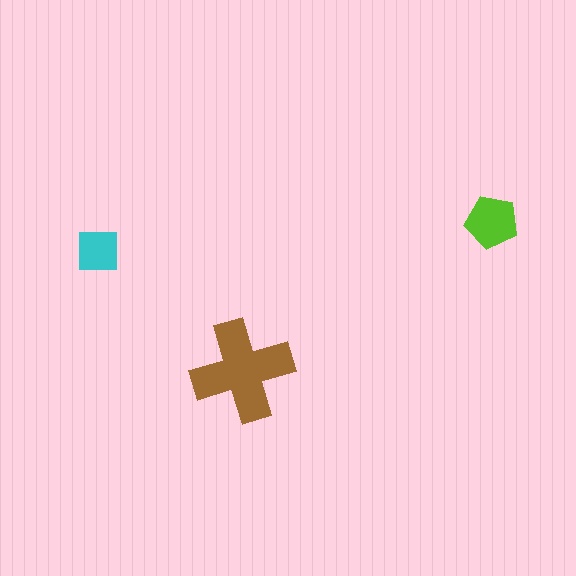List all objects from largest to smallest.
The brown cross, the lime pentagon, the cyan square.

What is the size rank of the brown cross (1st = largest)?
1st.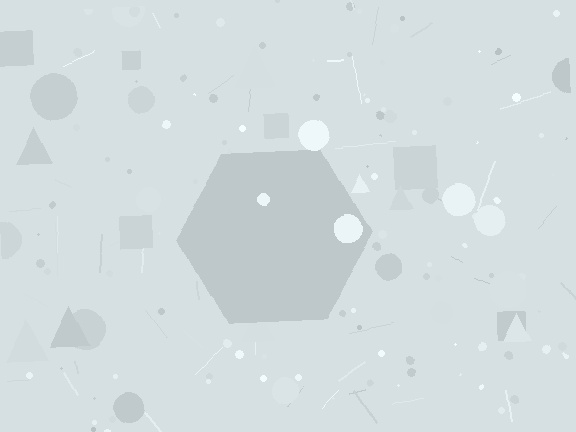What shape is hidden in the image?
A hexagon is hidden in the image.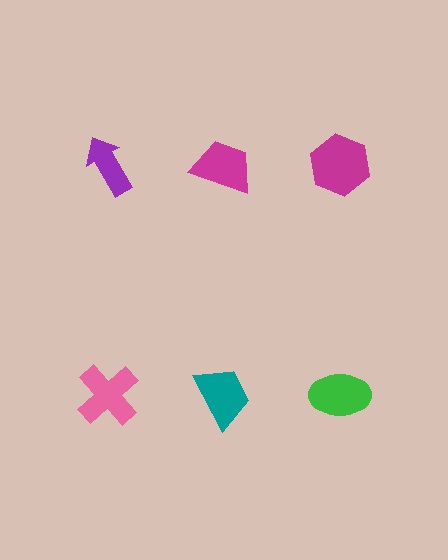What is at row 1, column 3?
A magenta hexagon.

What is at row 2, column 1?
A pink cross.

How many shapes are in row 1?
3 shapes.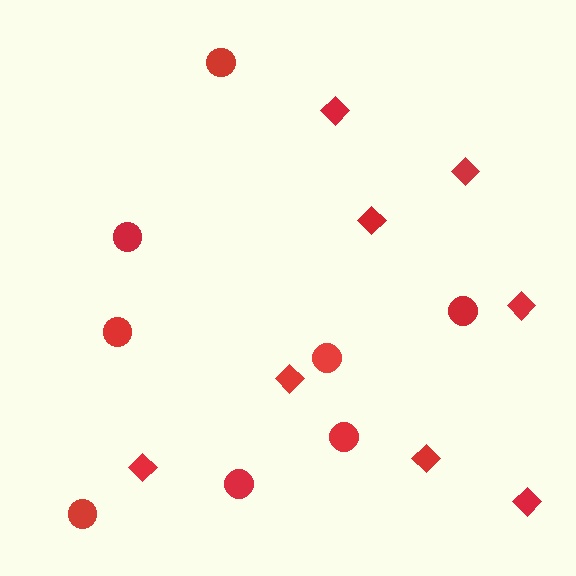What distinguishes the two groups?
There are 2 groups: one group of circles (8) and one group of diamonds (8).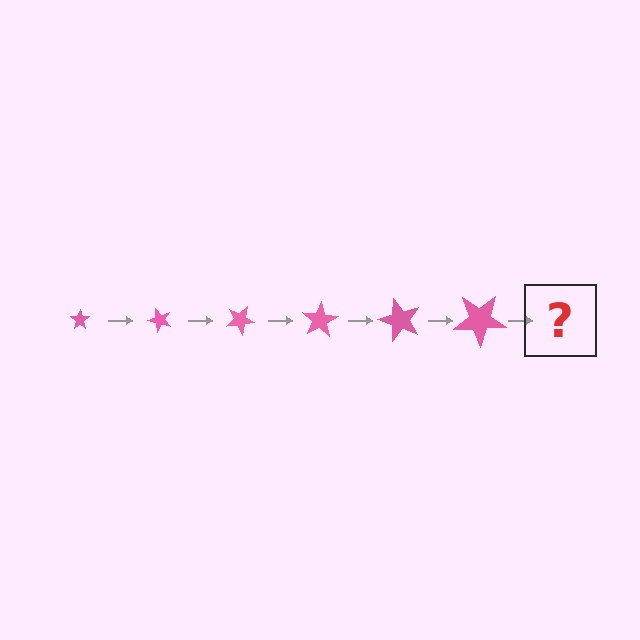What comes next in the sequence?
The next element should be a star, larger than the previous one and rotated 300 degrees from the start.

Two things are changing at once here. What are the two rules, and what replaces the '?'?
The two rules are that the star grows larger each step and it rotates 50 degrees each step. The '?' should be a star, larger than the previous one and rotated 300 degrees from the start.